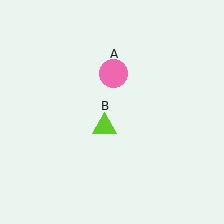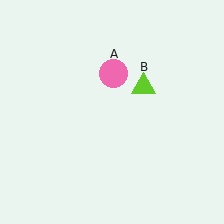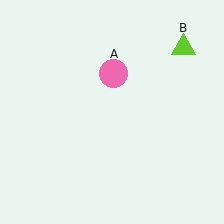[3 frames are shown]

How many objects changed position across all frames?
1 object changed position: lime triangle (object B).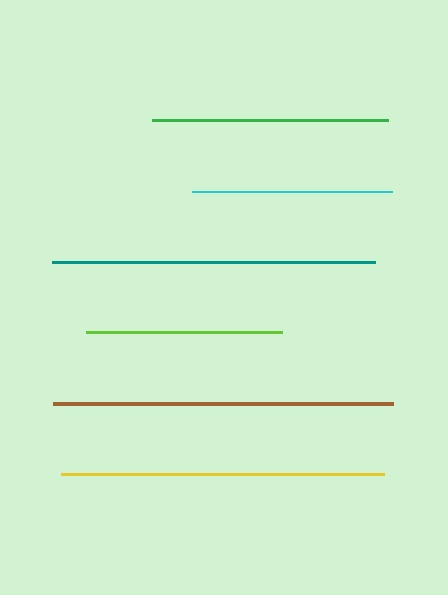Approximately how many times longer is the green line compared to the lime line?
The green line is approximately 1.2 times the length of the lime line.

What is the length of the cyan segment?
The cyan segment is approximately 200 pixels long.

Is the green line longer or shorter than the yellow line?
The yellow line is longer than the green line.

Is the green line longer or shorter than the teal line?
The teal line is longer than the green line.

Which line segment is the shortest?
The lime line is the shortest at approximately 196 pixels.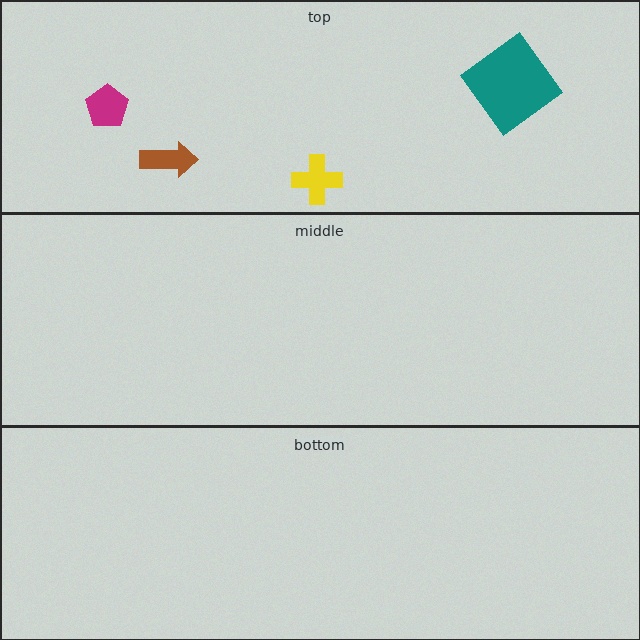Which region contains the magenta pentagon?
The top region.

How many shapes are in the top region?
4.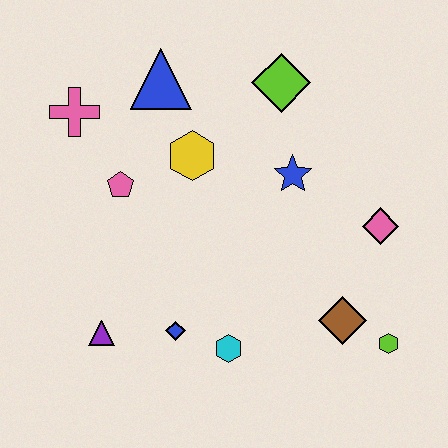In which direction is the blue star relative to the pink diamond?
The blue star is to the left of the pink diamond.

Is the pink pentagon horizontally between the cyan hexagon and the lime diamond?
No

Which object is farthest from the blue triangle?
The lime hexagon is farthest from the blue triangle.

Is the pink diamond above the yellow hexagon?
No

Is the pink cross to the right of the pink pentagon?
No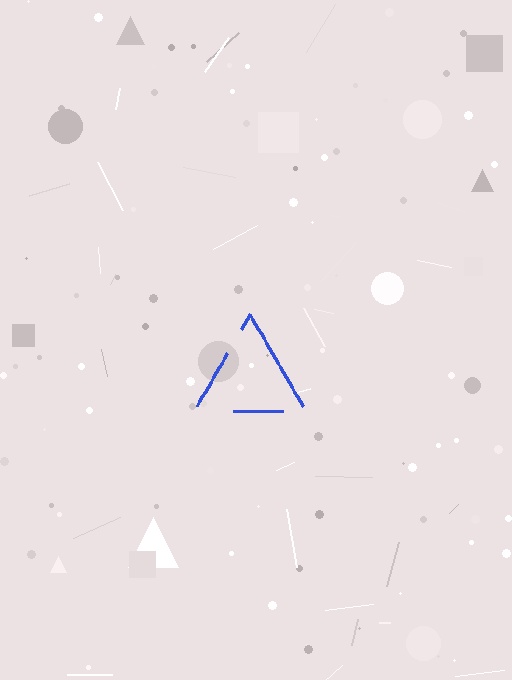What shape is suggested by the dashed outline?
The dashed outline suggests a triangle.